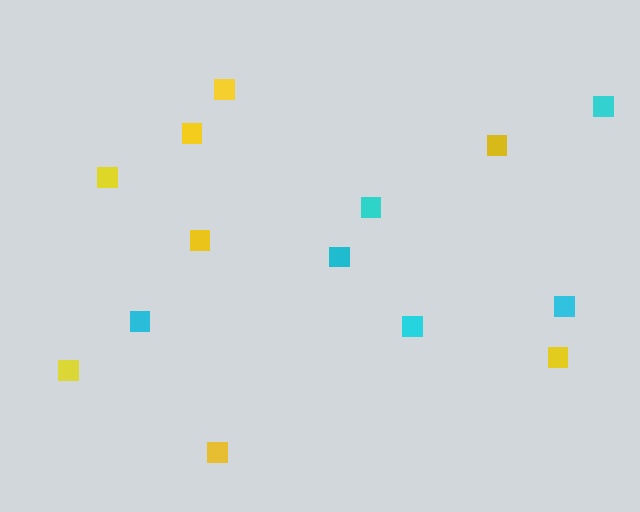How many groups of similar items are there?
There are 2 groups: one group of cyan squares (6) and one group of yellow squares (8).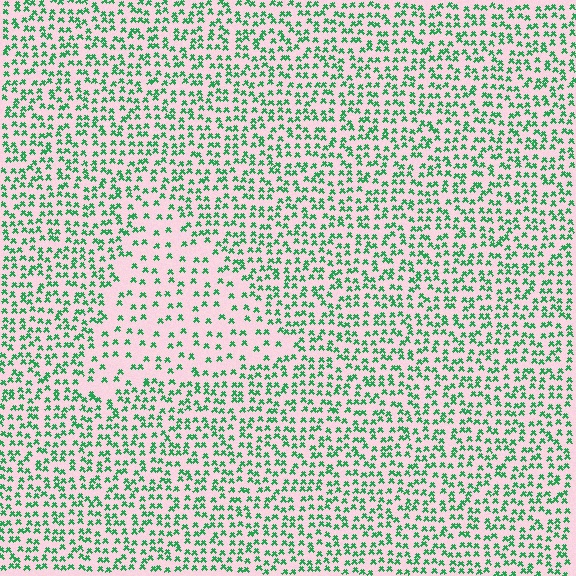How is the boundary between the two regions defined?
The boundary is defined by a change in element density (approximately 2.0x ratio). All elements are the same color, size, and shape.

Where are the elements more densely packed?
The elements are more densely packed outside the triangle boundary.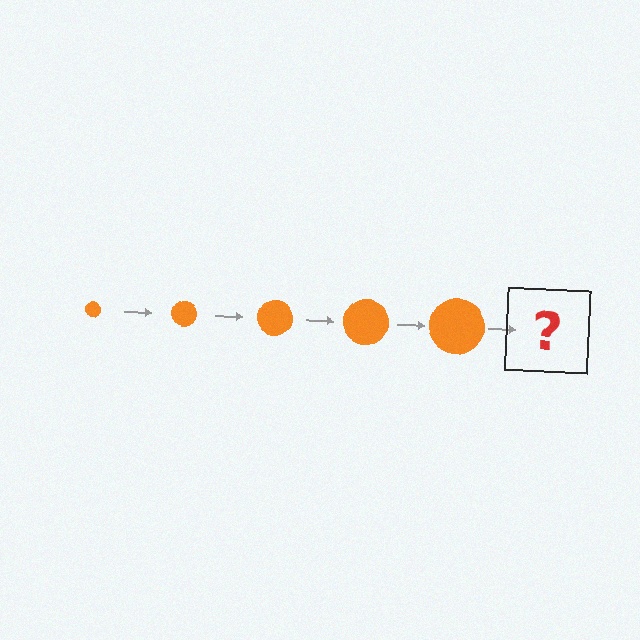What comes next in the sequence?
The next element should be an orange circle, larger than the previous one.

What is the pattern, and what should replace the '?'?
The pattern is that the circle gets progressively larger each step. The '?' should be an orange circle, larger than the previous one.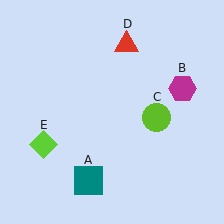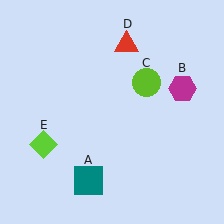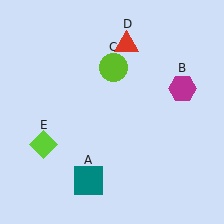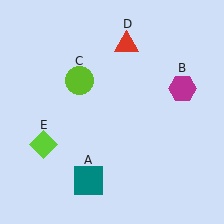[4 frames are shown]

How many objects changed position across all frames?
1 object changed position: lime circle (object C).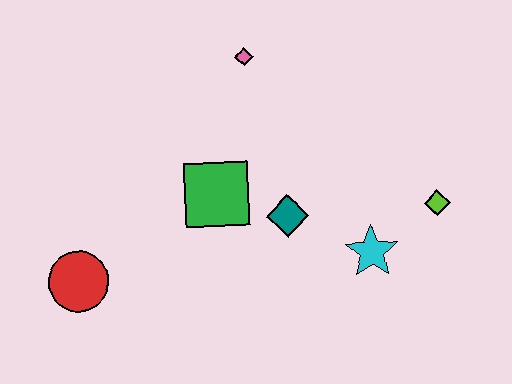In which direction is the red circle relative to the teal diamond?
The red circle is to the left of the teal diamond.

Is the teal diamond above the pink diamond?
No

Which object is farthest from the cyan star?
The red circle is farthest from the cyan star.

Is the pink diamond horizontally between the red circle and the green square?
No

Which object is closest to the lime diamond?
The cyan star is closest to the lime diamond.